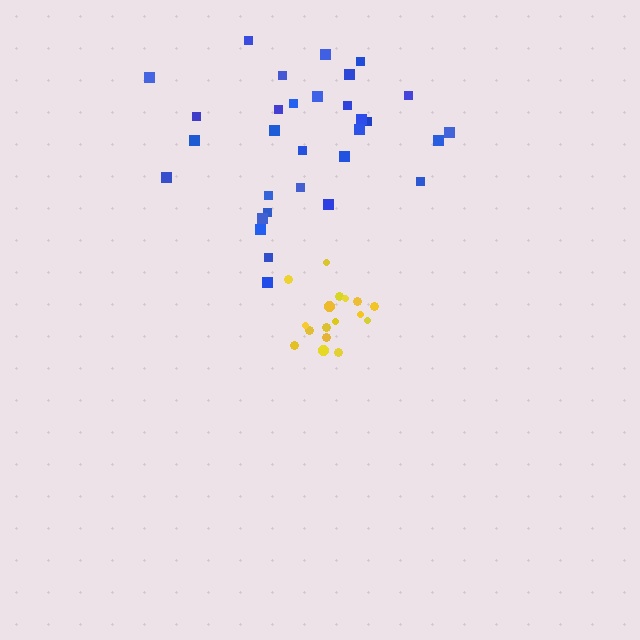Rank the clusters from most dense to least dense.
yellow, blue.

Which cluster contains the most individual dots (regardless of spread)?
Blue (31).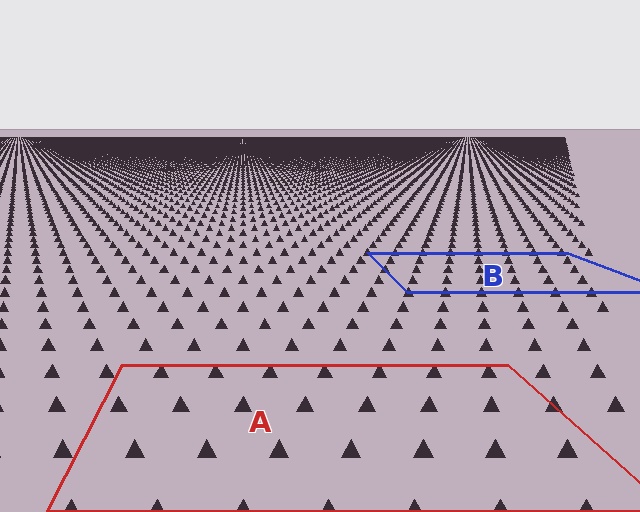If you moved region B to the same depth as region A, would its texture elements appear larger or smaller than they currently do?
They would appear larger. At a closer depth, the same texture elements are projected at a bigger on-screen size.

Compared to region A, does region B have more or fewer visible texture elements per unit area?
Region B has more texture elements per unit area — they are packed more densely because it is farther away.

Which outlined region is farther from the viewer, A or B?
Region B is farther from the viewer — the texture elements inside it appear smaller and more densely packed.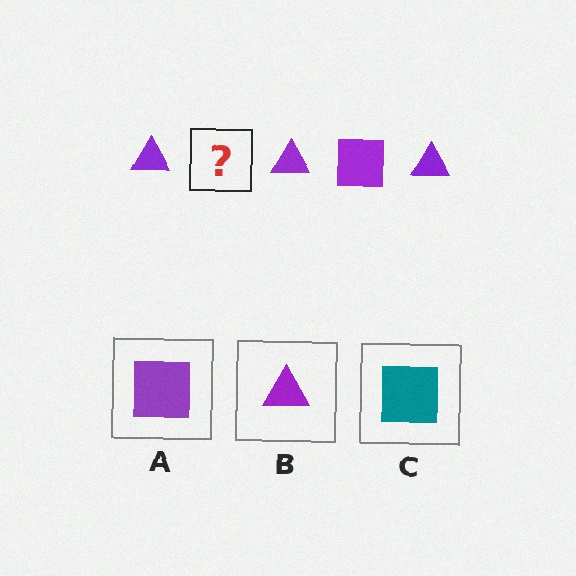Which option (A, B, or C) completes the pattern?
A.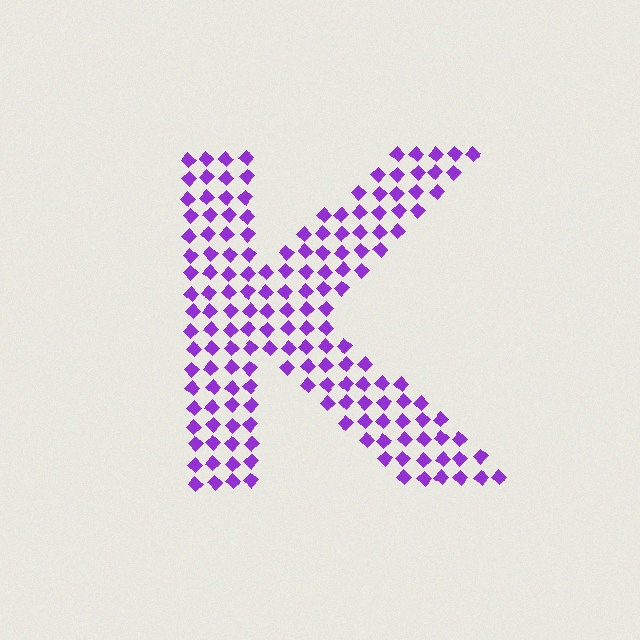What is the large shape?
The large shape is the letter K.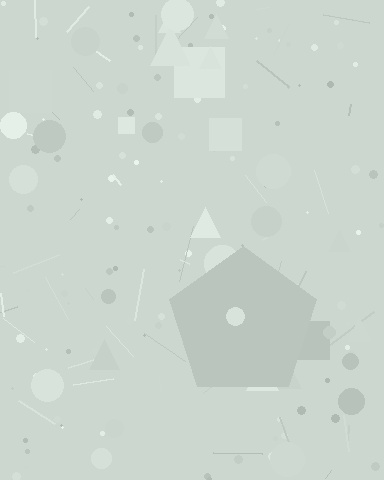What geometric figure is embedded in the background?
A pentagon is embedded in the background.